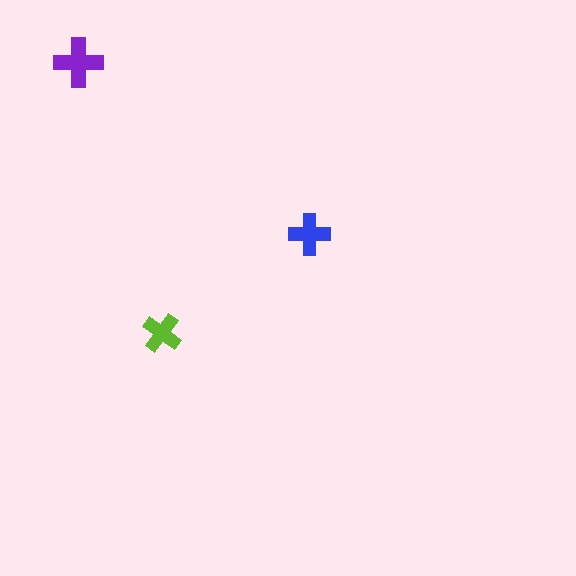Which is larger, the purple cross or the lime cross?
The purple one.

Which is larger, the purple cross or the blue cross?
The purple one.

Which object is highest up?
The purple cross is topmost.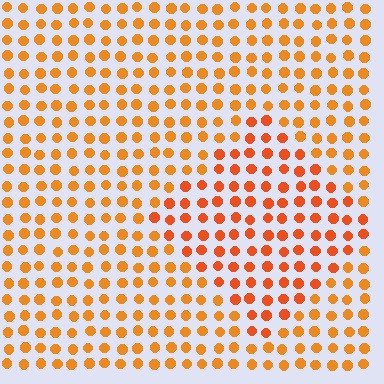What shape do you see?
I see a diamond.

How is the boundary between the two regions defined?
The boundary is defined purely by a slight shift in hue (about 18 degrees). Spacing, size, and orientation are identical on both sides.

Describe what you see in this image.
The image is filled with small orange elements in a uniform arrangement. A diamond-shaped region is visible where the elements are tinted to a slightly different hue, forming a subtle color boundary.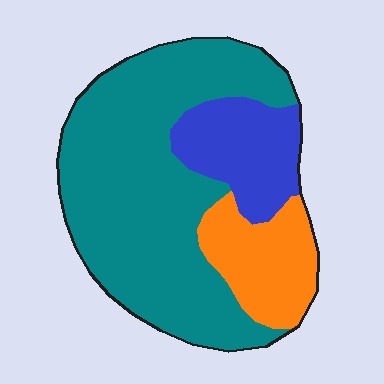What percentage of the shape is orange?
Orange covers around 15% of the shape.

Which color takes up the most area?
Teal, at roughly 65%.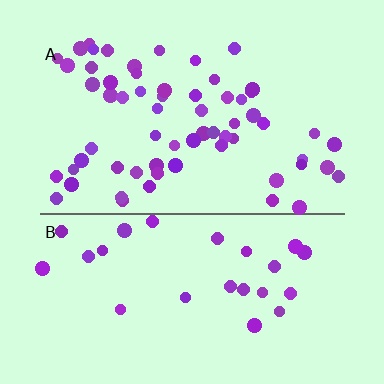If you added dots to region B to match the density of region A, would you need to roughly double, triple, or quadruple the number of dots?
Approximately double.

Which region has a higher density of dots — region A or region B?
A (the top).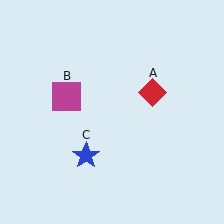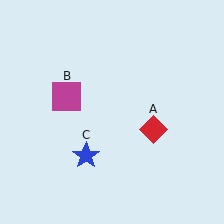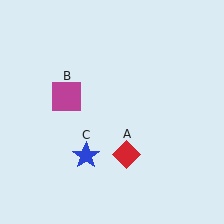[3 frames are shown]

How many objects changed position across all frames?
1 object changed position: red diamond (object A).